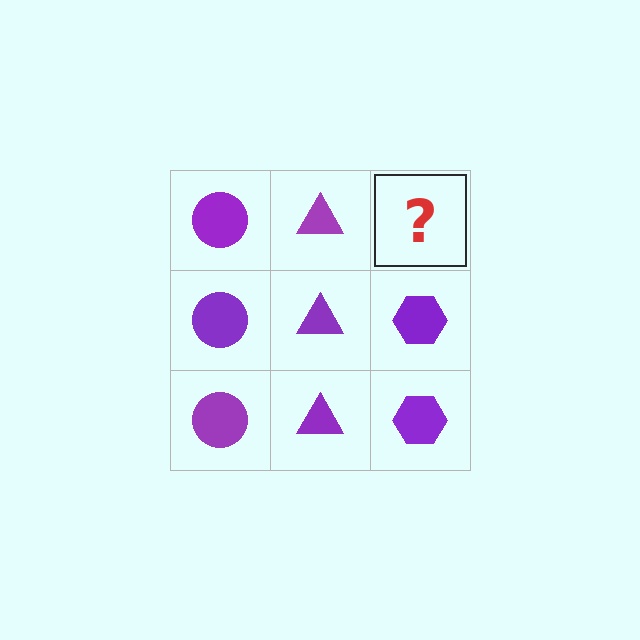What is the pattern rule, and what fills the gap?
The rule is that each column has a consistent shape. The gap should be filled with a purple hexagon.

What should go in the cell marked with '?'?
The missing cell should contain a purple hexagon.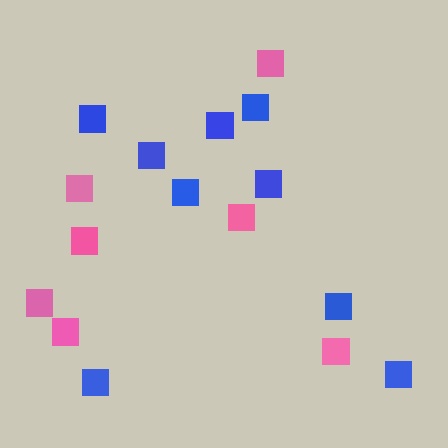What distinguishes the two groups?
There are 2 groups: one group of blue squares (9) and one group of pink squares (7).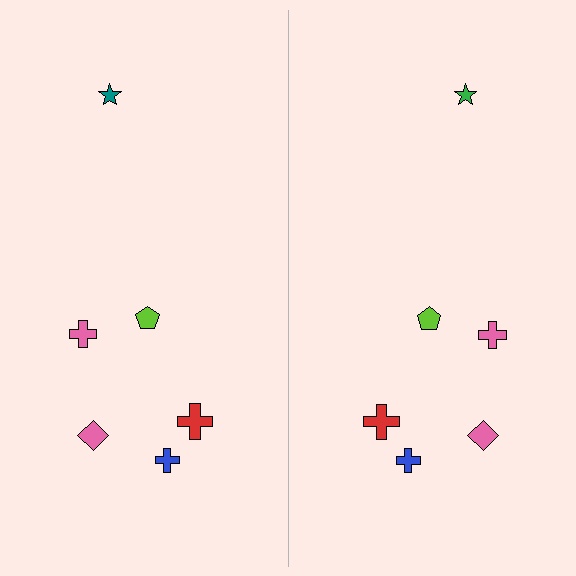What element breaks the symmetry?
The green star on the right side breaks the symmetry — its mirror counterpart is teal.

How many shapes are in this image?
There are 12 shapes in this image.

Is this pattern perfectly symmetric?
No, the pattern is not perfectly symmetric. The green star on the right side breaks the symmetry — its mirror counterpart is teal.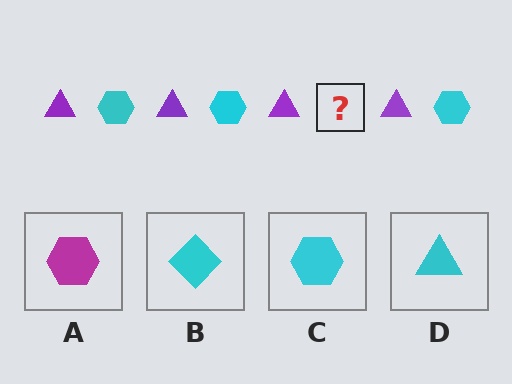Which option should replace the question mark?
Option C.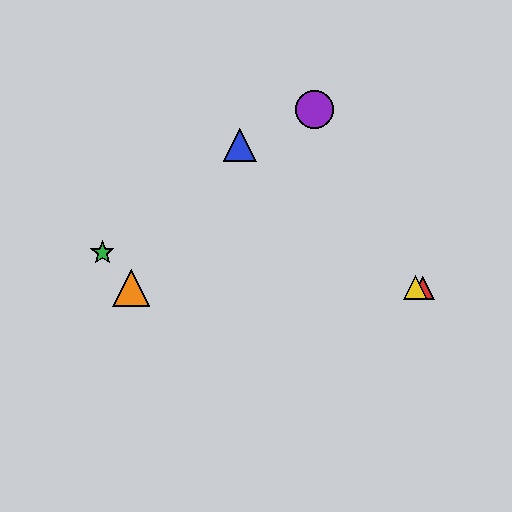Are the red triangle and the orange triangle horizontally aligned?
Yes, both are at y≈288.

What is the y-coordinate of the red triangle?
The red triangle is at y≈288.